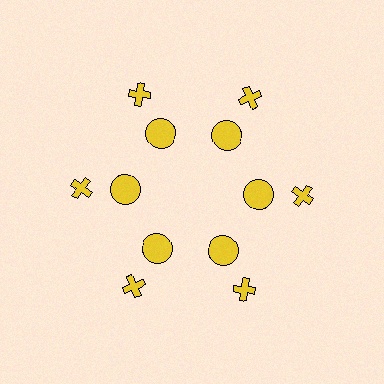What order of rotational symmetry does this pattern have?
This pattern has 6-fold rotational symmetry.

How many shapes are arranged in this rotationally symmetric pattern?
There are 12 shapes, arranged in 6 groups of 2.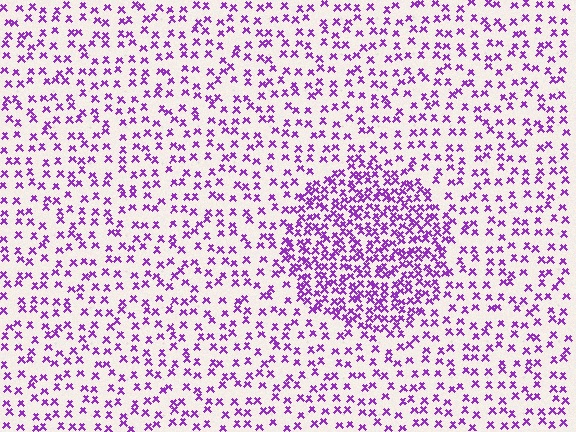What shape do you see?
I see a circle.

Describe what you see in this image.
The image contains small purple elements arranged at two different densities. A circle-shaped region is visible where the elements are more densely packed than the surrounding area.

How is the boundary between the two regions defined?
The boundary is defined by a change in element density (approximately 2.2x ratio). All elements are the same color, size, and shape.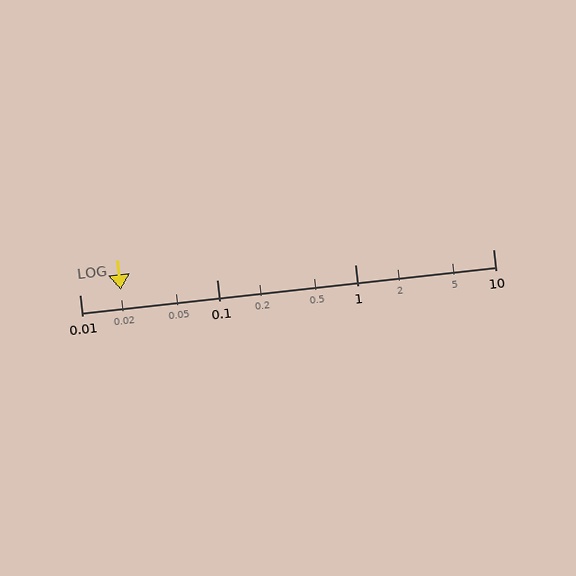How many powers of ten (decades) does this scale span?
The scale spans 3 decades, from 0.01 to 10.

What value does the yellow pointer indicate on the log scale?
The pointer indicates approximately 0.02.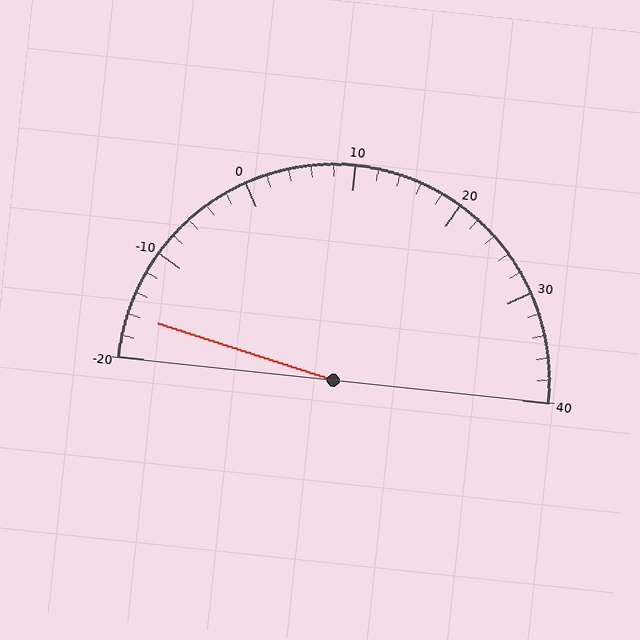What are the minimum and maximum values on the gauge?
The gauge ranges from -20 to 40.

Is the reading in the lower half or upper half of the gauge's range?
The reading is in the lower half of the range (-20 to 40).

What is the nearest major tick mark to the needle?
The nearest major tick mark is -20.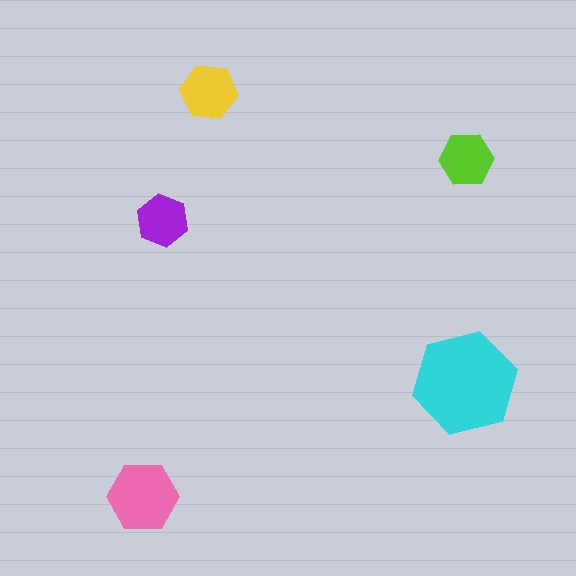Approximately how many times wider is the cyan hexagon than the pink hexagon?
About 1.5 times wider.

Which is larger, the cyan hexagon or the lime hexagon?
The cyan one.